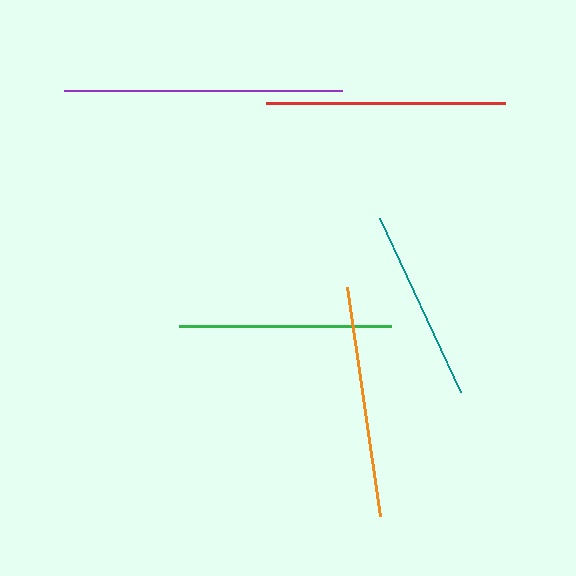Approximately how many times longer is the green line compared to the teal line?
The green line is approximately 1.1 times the length of the teal line.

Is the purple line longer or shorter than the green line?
The purple line is longer than the green line.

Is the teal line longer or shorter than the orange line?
The orange line is longer than the teal line.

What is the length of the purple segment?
The purple segment is approximately 278 pixels long.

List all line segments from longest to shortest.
From longest to shortest: purple, red, orange, green, teal.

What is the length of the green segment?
The green segment is approximately 212 pixels long.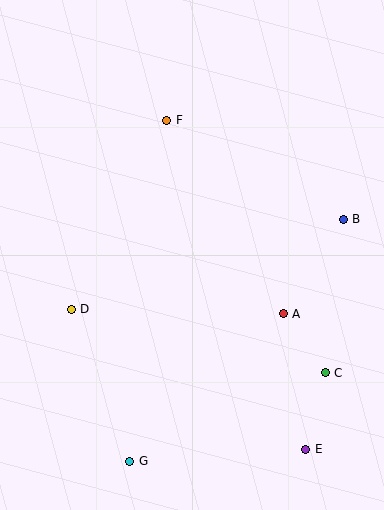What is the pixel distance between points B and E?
The distance between B and E is 233 pixels.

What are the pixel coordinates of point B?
Point B is at (343, 219).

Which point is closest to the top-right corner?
Point B is closest to the top-right corner.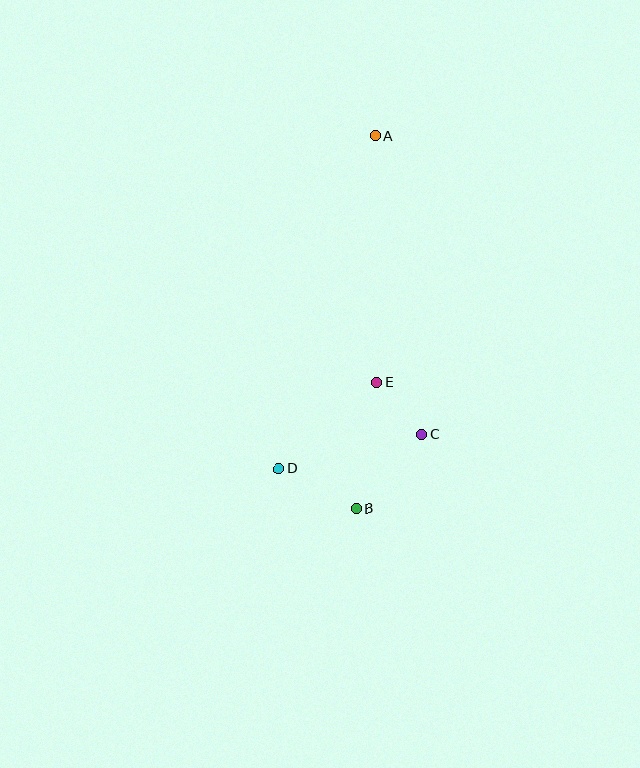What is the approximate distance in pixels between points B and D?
The distance between B and D is approximately 87 pixels.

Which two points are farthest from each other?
Points A and B are farthest from each other.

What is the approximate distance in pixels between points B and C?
The distance between B and C is approximately 99 pixels.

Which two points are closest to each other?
Points C and E are closest to each other.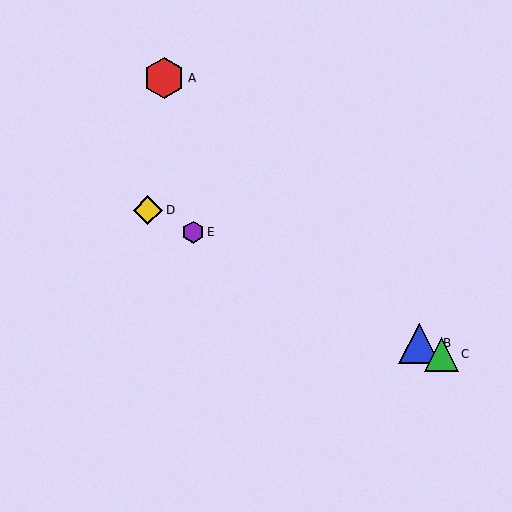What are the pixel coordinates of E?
Object E is at (193, 232).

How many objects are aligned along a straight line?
4 objects (B, C, D, E) are aligned along a straight line.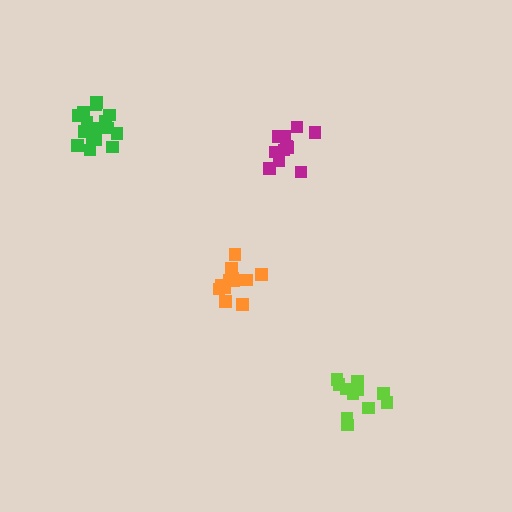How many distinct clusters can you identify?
There are 4 distinct clusters.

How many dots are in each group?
Group 1: 11 dots, Group 2: 16 dots, Group 3: 11 dots, Group 4: 12 dots (50 total).